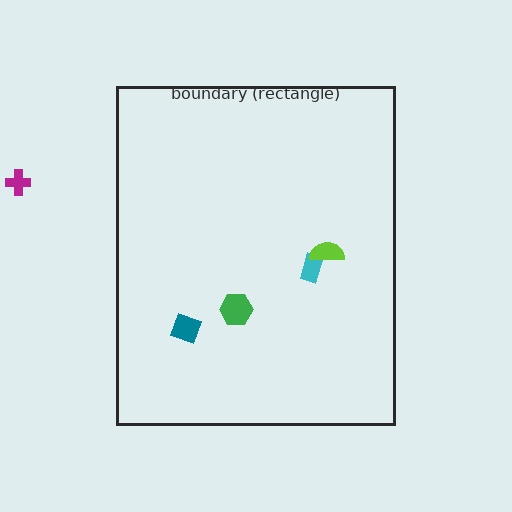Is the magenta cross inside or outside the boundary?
Outside.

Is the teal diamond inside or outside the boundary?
Inside.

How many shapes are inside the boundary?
4 inside, 1 outside.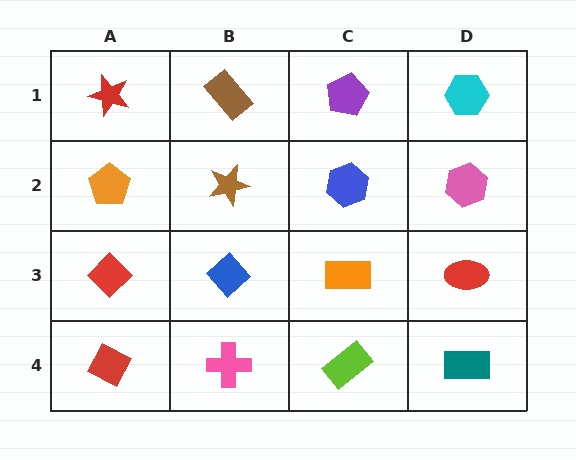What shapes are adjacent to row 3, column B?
A brown star (row 2, column B), a pink cross (row 4, column B), a red diamond (row 3, column A), an orange rectangle (row 3, column C).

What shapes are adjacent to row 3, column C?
A blue hexagon (row 2, column C), a lime rectangle (row 4, column C), a blue diamond (row 3, column B), a red ellipse (row 3, column D).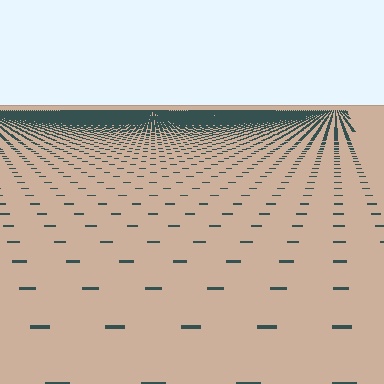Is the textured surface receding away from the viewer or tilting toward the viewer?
The surface is receding away from the viewer. Texture elements get smaller and denser toward the top.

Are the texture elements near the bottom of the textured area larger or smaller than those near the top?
Larger. Near the bottom, elements are closer to the viewer and appear at a bigger on-screen size.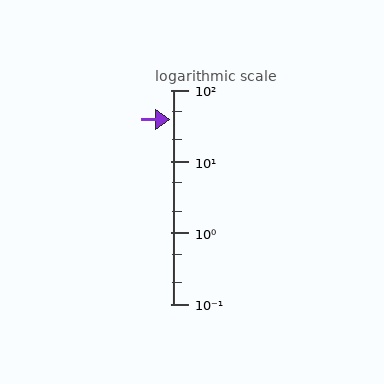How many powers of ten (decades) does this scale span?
The scale spans 3 decades, from 0.1 to 100.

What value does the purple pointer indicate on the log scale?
The pointer indicates approximately 38.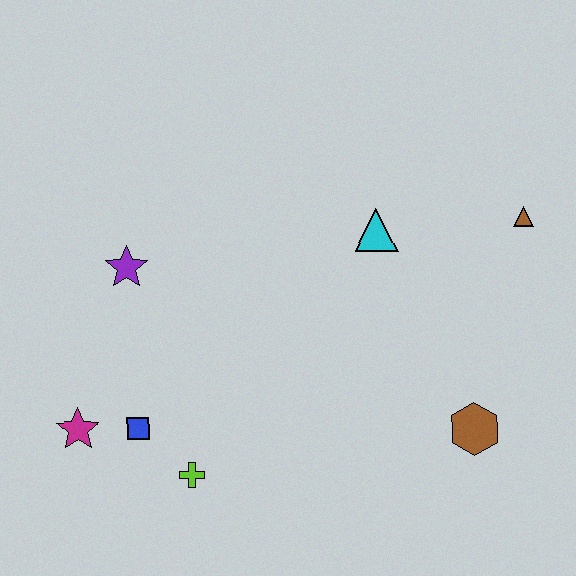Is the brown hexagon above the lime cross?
Yes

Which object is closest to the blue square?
The magenta star is closest to the blue square.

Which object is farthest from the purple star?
The brown triangle is farthest from the purple star.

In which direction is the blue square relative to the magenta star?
The blue square is to the right of the magenta star.